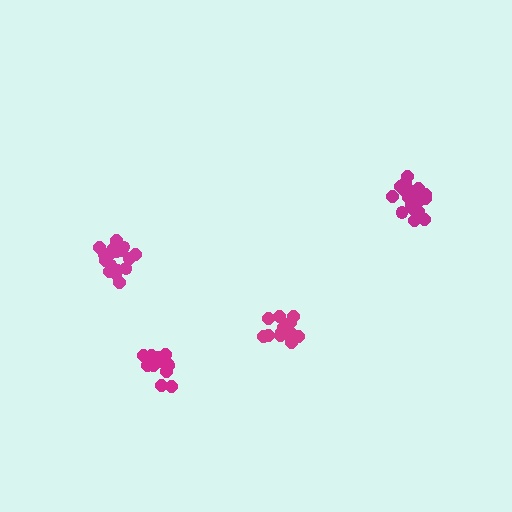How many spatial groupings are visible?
There are 4 spatial groupings.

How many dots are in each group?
Group 1: 14 dots, Group 2: 14 dots, Group 3: 19 dots, Group 4: 19 dots (66 total).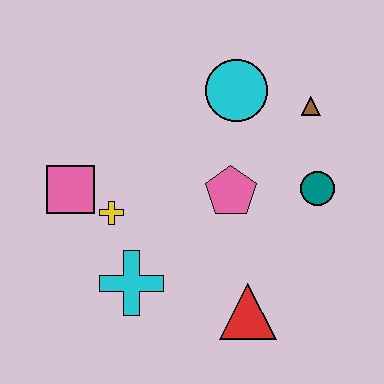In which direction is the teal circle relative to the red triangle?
The teal circle is above the red triangle.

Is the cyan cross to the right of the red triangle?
No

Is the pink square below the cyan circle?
Yes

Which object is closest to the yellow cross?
The pink square is closest to the yellow cross.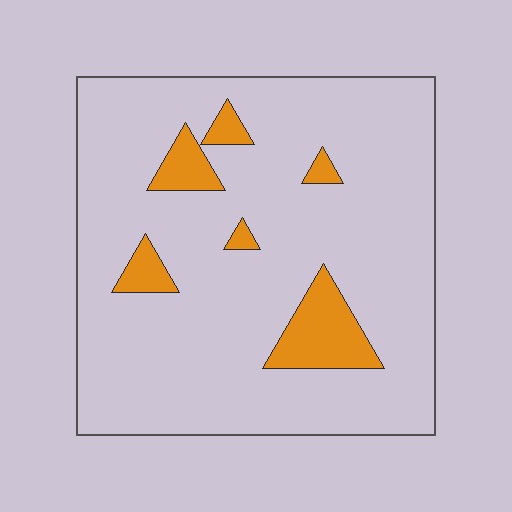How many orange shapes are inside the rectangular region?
6.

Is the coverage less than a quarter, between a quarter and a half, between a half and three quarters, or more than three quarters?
Less than a quarter.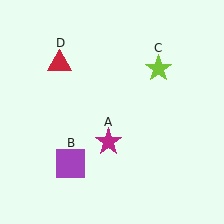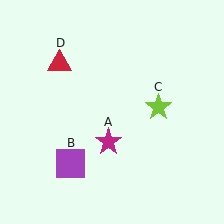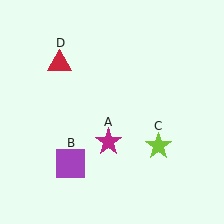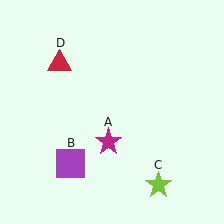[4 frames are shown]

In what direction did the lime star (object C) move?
The lime star (object C) moved down.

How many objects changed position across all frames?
1 object changed position: lime star (object C).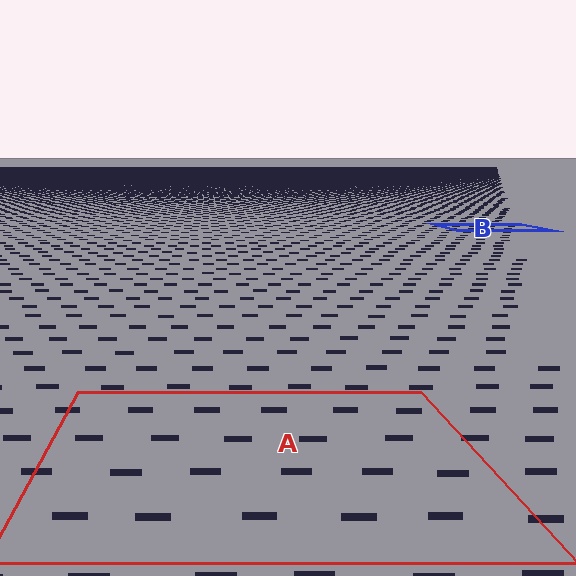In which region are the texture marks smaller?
The texture marks are smaller in region B, because it is farther away.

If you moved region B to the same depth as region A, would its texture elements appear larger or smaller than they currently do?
They would appear larger. At a closer depth, the same texture elements are projected at a bigger on-screen size.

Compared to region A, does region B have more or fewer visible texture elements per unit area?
Region B has more texture elements per unit area — they are packed more densely because it is farther away.